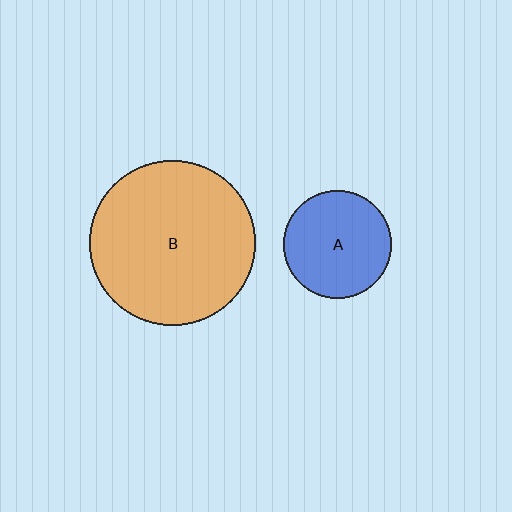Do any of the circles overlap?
No, none of the circles overlap.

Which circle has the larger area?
Circle B (orange).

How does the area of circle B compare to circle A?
Approximately 2.4 times.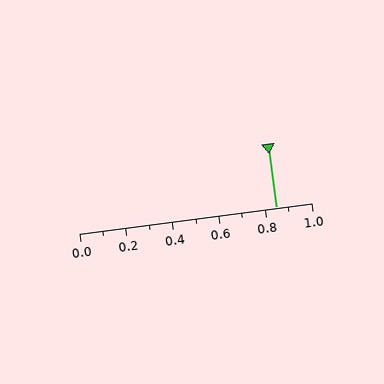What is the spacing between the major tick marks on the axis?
The major ticks are spaced 0.2 apart.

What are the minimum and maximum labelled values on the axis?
The axis runs from 0.0 to 1.0.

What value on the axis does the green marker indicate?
The marker indicates approximately 0.85.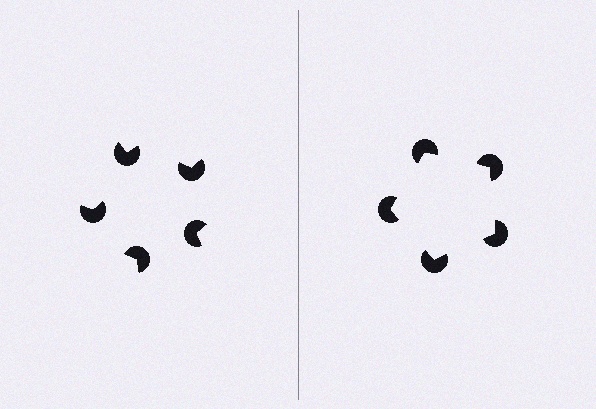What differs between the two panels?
The pac-man discs are positioned identically on both sides; only the wedge orientations differ. On the right they align to a pentagon; on the left they are misaligned.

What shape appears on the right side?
An illusory pentagon.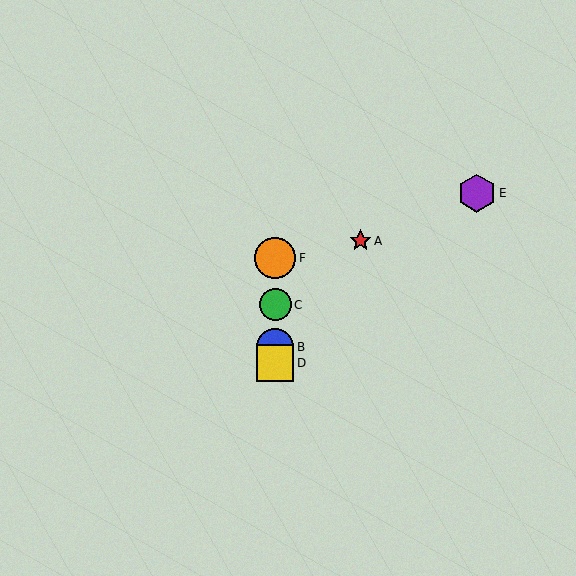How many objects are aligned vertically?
4 objects (B, C, D, F) are aligned vertically.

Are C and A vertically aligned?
No, C is at x≈275 and A is at x≈361.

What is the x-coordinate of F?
Object F is at x≈275.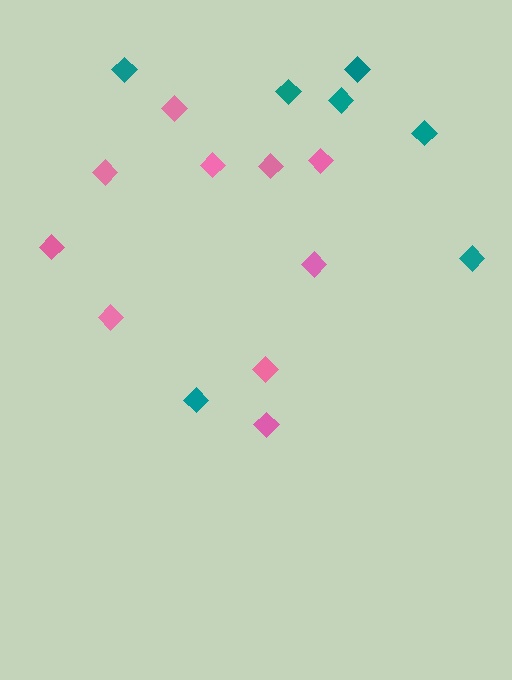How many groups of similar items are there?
There are 2 groups: one group of pink diamonds (10) and one group of teal diamonds (7).